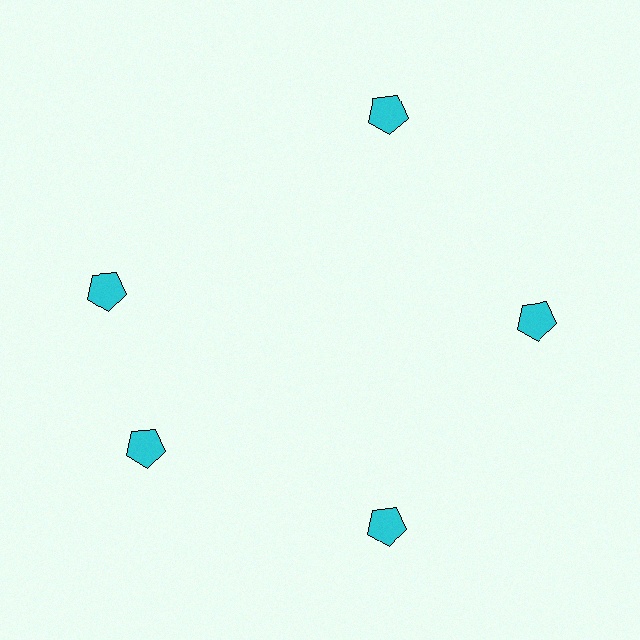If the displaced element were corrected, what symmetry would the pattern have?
It would have 5-fold rotational symmetry — the pattern would map onto itself every 72 degrees.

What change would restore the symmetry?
The symmetry would be restored by rotating it back into even spacing with its neighbors so that all 5 pentagons sit at equal angles and equal distance from the center.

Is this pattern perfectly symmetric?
No. The 5 cyan pentagons are arranged in a ring, but one element near the 10 o'clock position is rotated out of alignment along the ring, breaking the 5-fold rotational symmetry.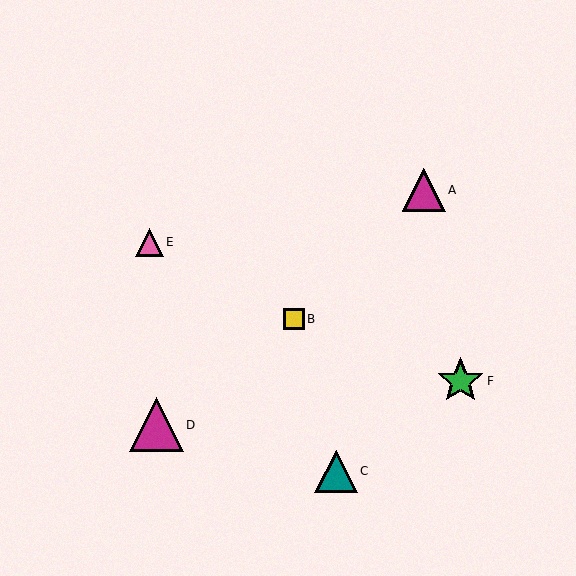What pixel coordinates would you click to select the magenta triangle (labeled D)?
Click at (156, 425) to select the magenta triangle D.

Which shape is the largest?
The magenta triangle (labeled D) is the largest.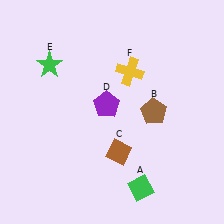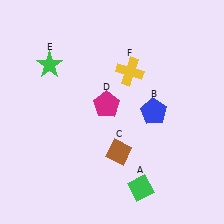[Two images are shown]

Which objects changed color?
B changed from brown to blue. D changed from purple to magenta.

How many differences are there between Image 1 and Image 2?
There are 2 differences between the two images.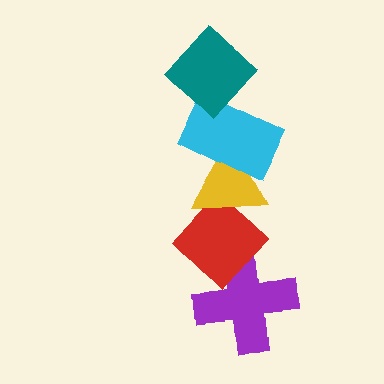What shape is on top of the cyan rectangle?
The teal diamond is on top of the cyan rectangle.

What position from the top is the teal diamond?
The teal diamond is 1st from the top.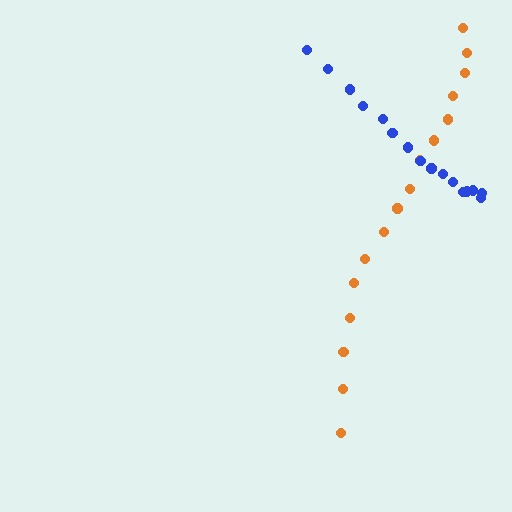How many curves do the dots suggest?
There are 2 distinct paths.